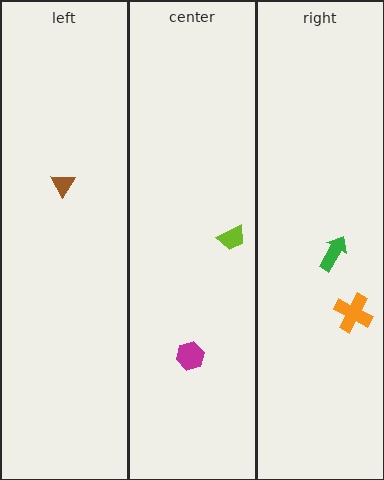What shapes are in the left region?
The brown triangle.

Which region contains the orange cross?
The right region.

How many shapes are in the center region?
2.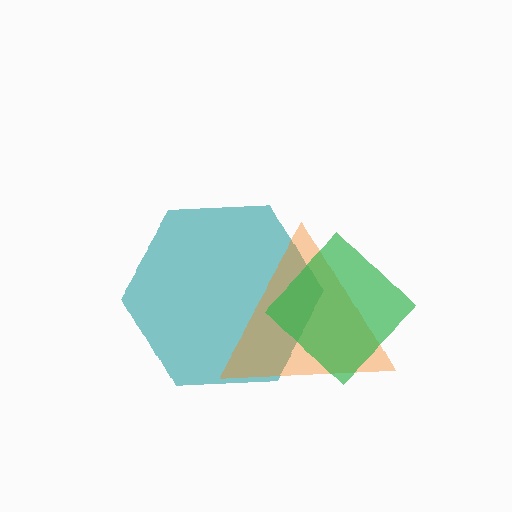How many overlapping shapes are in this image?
There are 3 overlapping shapes in the image.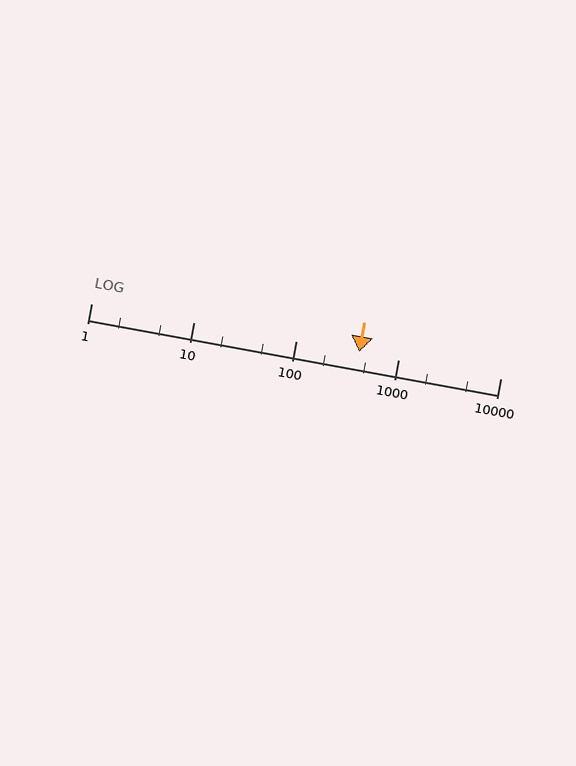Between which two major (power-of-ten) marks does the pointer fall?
The pointer is between 100 and 1000.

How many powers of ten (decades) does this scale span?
The scale spans 4 decades, from 1 to 10000.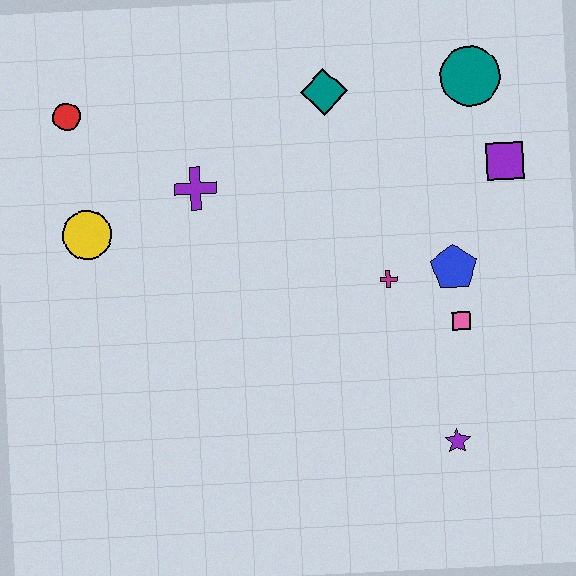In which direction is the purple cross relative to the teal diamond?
The purple cross is to the left of the teal diamond.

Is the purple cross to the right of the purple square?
No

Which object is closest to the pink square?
The blue pentagon is closest to the pink square.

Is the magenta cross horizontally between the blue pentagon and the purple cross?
Yes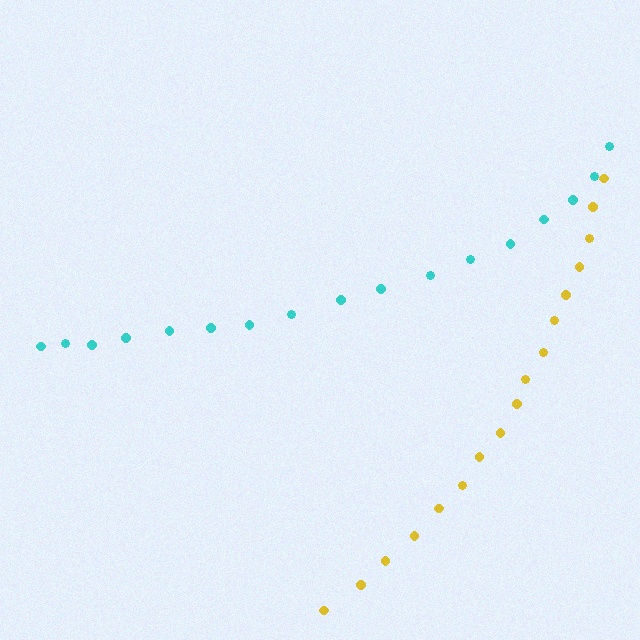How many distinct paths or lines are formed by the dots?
There are 2 distinct paths.